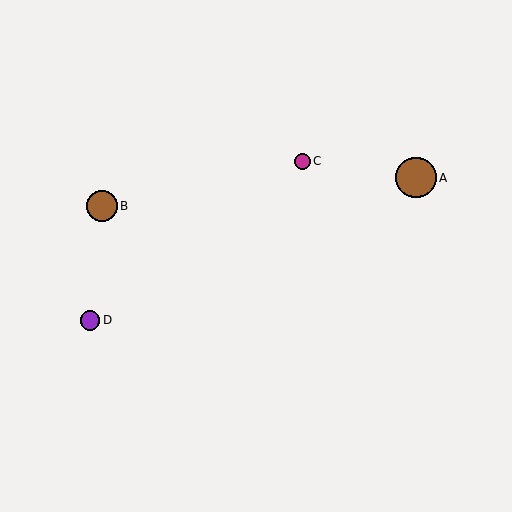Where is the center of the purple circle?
The center of the purple circle is at (90, 320).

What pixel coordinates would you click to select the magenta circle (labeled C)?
Click at (303, 161) to select the magenta circle C.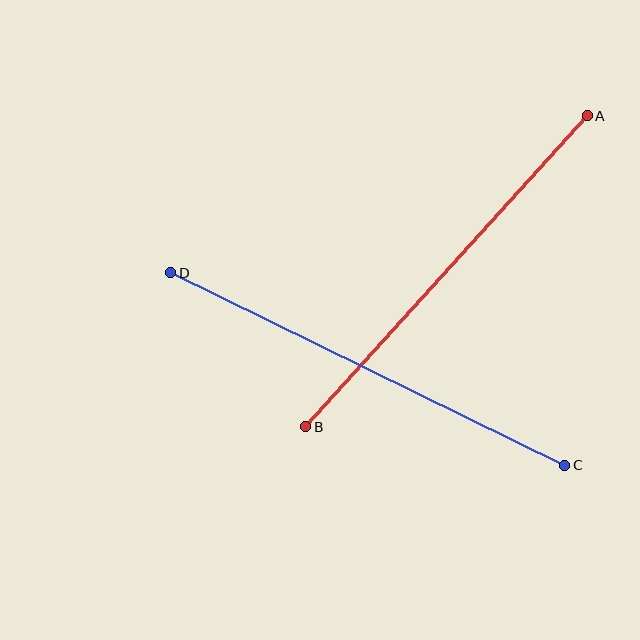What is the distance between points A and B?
The distance is approximately 419 pixels.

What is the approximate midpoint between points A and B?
The midpoint is at approximately (447, 271) pixels.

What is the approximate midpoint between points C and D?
The midpoint is at approximately (368, 369) pixels.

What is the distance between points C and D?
The distance is approximately 439 pixels.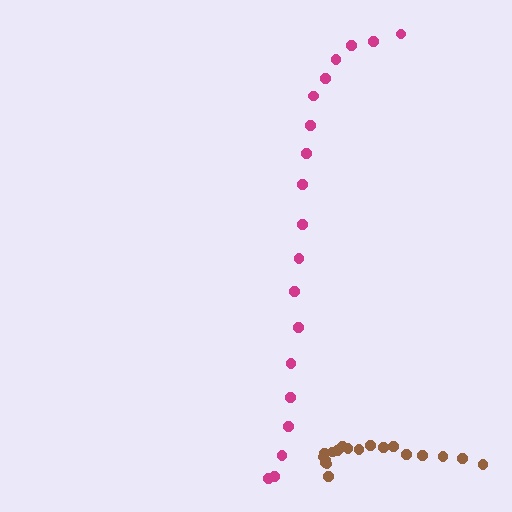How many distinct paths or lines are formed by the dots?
There are 2 distinct paths.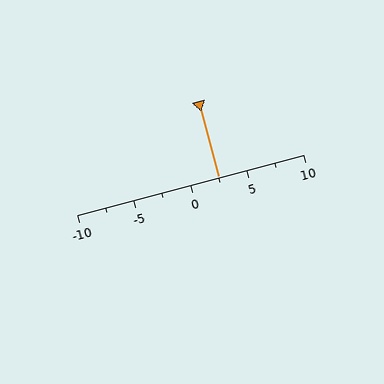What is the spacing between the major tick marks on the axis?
The major ticks are spaced 5 apart.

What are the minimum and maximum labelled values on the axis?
The axis runs from -10 to 10.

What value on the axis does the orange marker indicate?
The marker indicates approximately 2.5.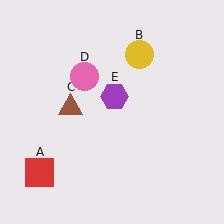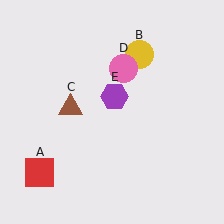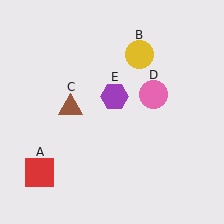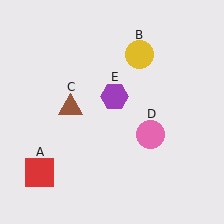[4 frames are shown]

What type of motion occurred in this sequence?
The pink circle (object D) rotated clockwise around the center of the scene.